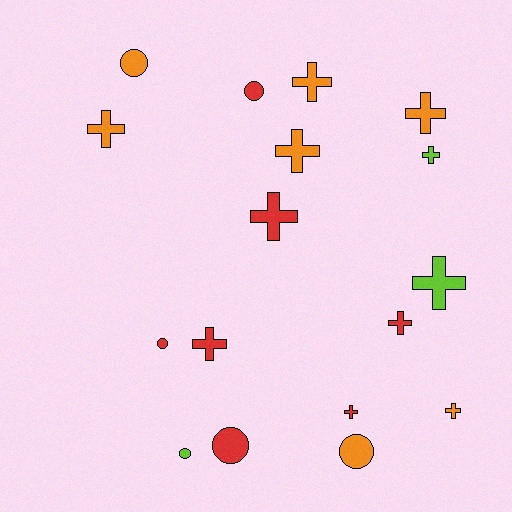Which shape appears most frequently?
Cross, with 11 objects.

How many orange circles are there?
There are 2 orange circles.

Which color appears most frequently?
Orange, with 7 objects.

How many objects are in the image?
There are 17 objects.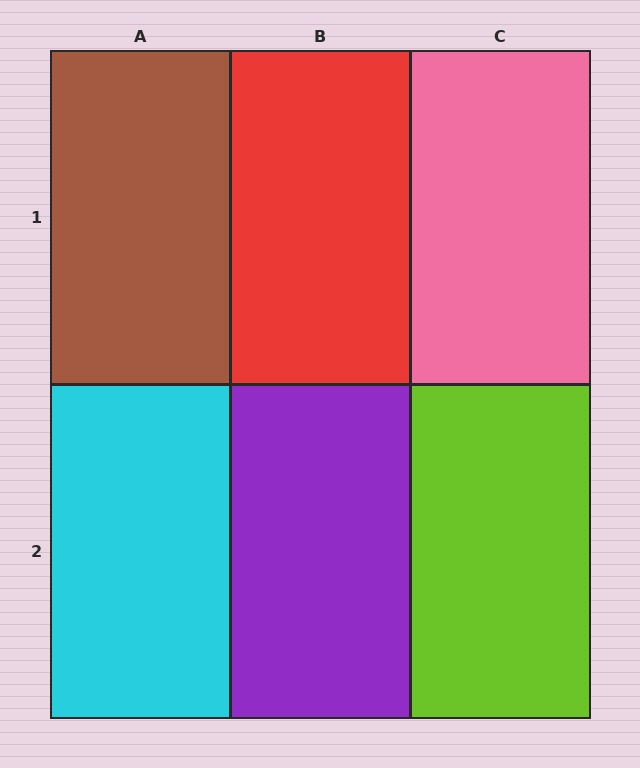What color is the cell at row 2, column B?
Purple.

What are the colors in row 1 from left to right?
Brown, red, pink.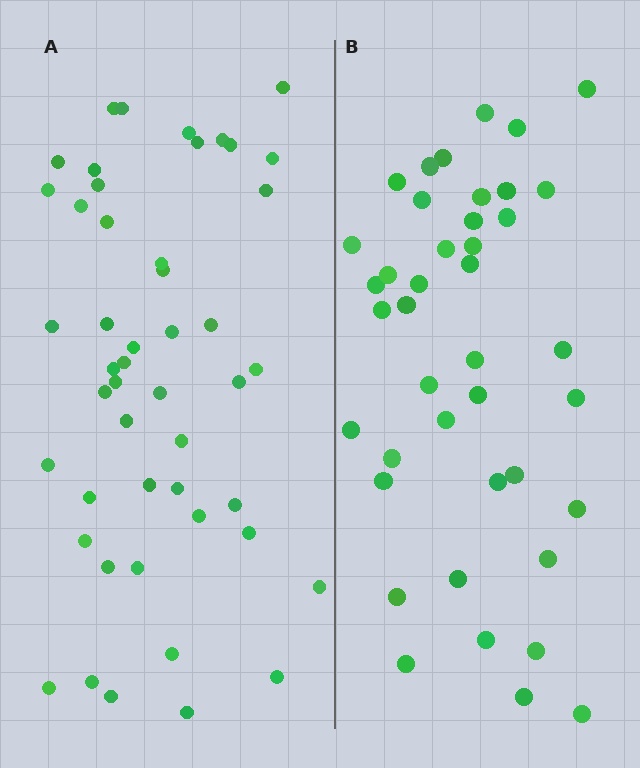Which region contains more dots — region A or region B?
Region A (the left region) has more dots.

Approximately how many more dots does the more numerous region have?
Region A has roughly 8 or so more dots than region B.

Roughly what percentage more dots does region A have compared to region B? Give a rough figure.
About 15% more.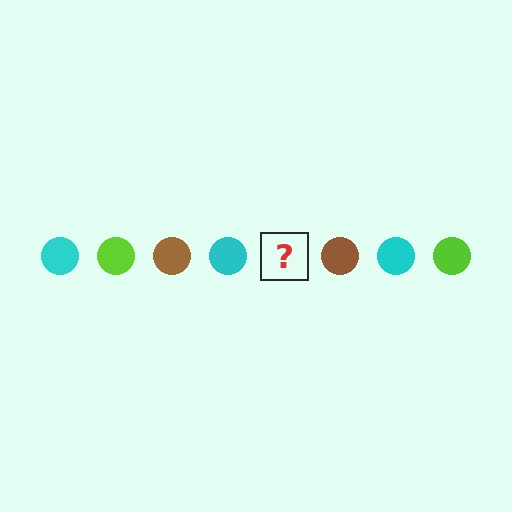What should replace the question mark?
The question mark should be replaced with a lime circle.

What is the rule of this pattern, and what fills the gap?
The rule is that the pattern cycles through cyan, lime, brown circles. The gap should be filled with a lime circle.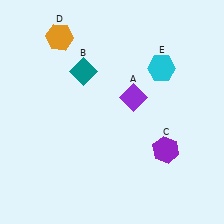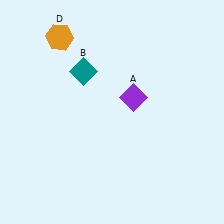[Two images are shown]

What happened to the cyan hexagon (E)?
The cyan hexagon (E) was removed in Image 2. It was in the top-right area of Image 1.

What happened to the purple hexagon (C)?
The purple hexagon (C) was removed in Image 2. It was in the bottom-right area of Image 1.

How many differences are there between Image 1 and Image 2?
There are 2 differences between the two images.